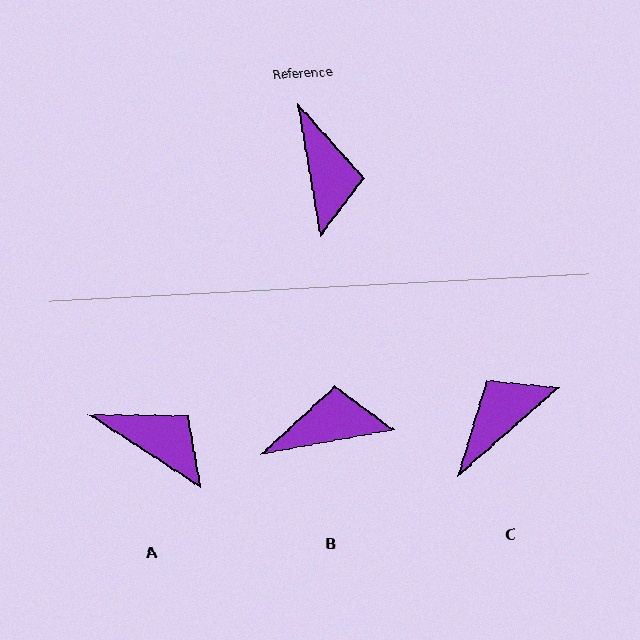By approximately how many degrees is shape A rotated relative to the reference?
Approximately 47 degrees counter-clockwise.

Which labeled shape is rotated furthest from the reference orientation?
C, about 121 degrees away.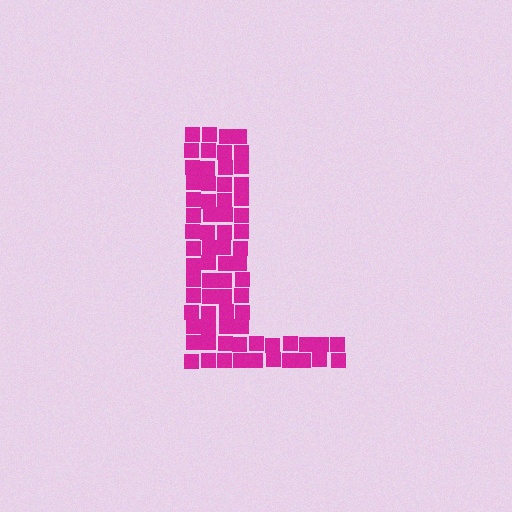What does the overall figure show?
The overall figure shows the letter L.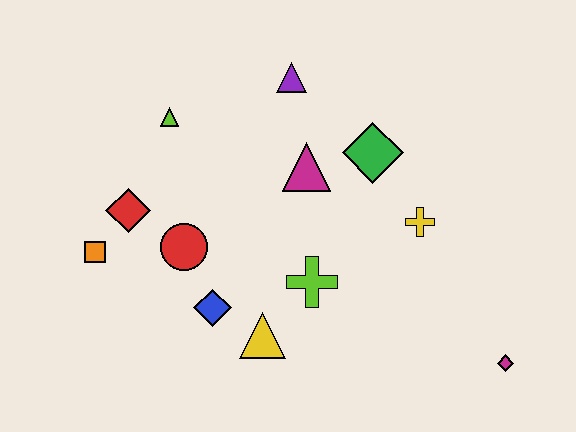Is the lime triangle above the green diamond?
Yes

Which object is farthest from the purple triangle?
The magenta diamond is farthest from the purple triangle.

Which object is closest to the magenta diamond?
The yellow cross is closest to the magenta diamond.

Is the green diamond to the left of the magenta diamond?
Yes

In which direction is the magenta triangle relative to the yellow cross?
The magenta triangle is to the left of the yellow cross.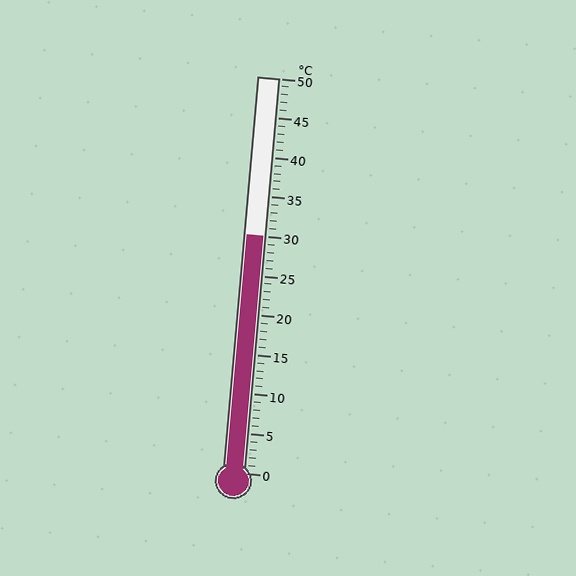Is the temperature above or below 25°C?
The temperature is above 25°C.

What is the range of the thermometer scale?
The thermometer scale ranges from 0°C to 50°C.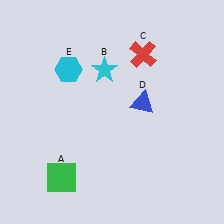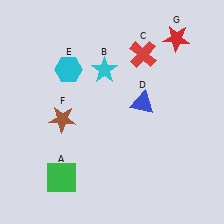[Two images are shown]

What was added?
A brown star (F), a red star (G) were added in Image 2.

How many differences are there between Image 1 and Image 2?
There are 2 differences between the two images.